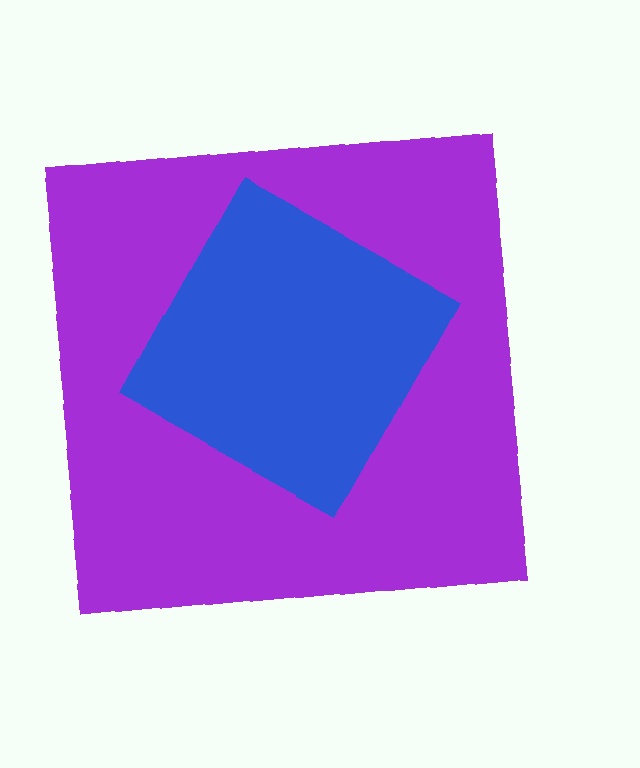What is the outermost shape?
The purple square.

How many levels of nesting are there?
2.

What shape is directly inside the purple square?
The blue diamond.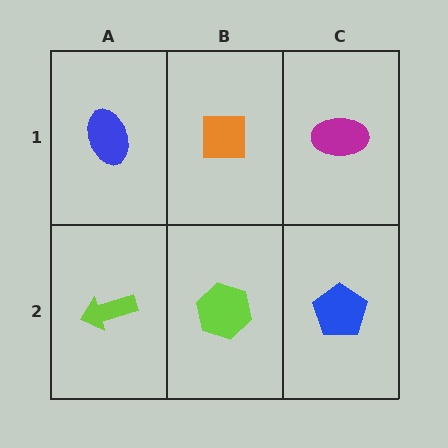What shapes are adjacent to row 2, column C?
A magenta ellipse (row 1, column C), a lime hexagon (row 2, column B).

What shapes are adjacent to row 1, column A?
A lime arrow (row 2, column A), an orange square (row 1, column B).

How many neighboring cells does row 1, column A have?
2.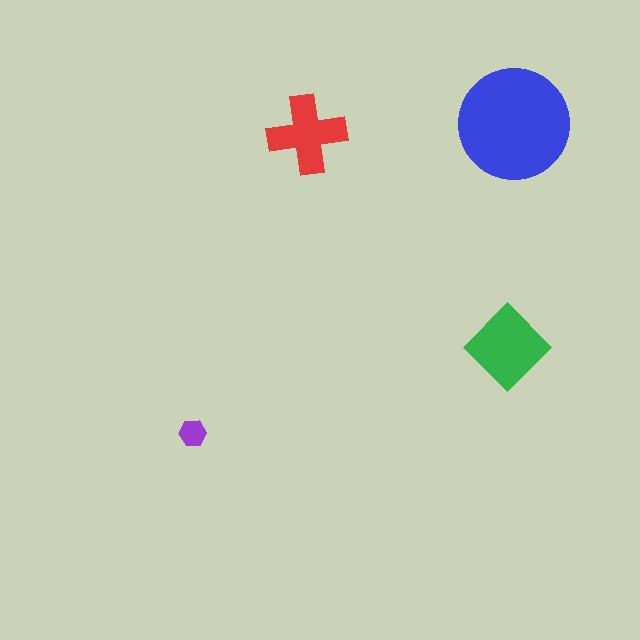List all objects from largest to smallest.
The blue circle, the green diamond, the red cross, the purple hexagon.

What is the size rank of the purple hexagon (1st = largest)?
4th.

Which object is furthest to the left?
The purple hexagon is leftmost.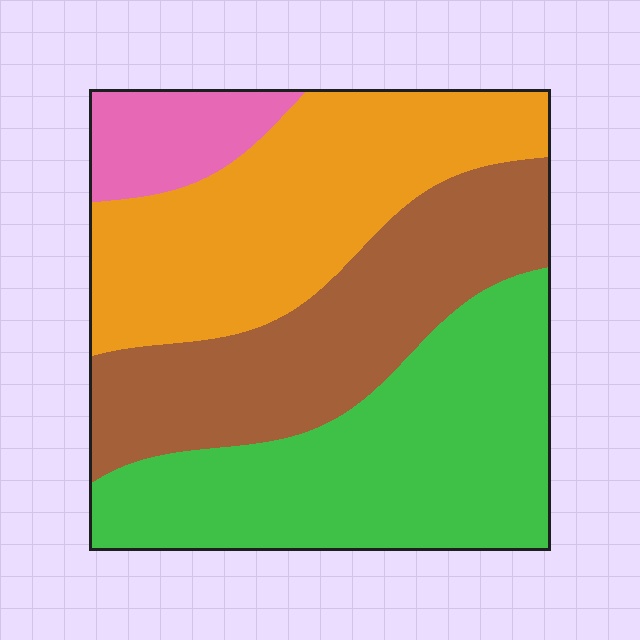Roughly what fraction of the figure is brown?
Brown takes up between a quarter and a half of the figure.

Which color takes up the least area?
Pink, at roughly 10%.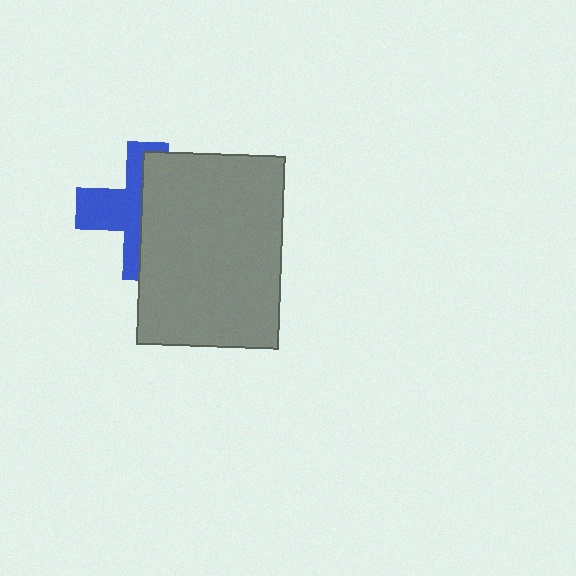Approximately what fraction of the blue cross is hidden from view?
Roughly 55% of the blue cross is hidden behind the gray rectangle.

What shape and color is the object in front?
The object in front is a gray rectangle.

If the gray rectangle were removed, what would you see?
You would see the complete blue cross.